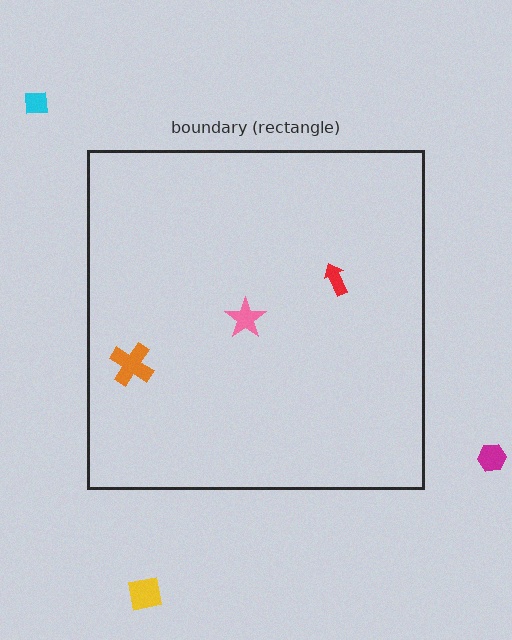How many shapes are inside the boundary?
3 inside, 3 outside.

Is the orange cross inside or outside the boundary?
Inside.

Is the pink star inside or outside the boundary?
Inside.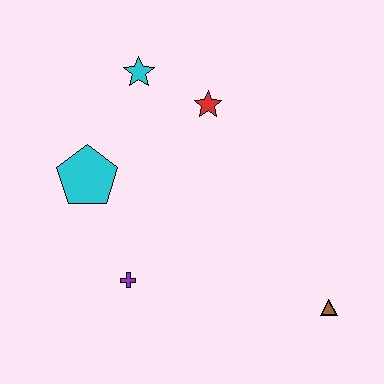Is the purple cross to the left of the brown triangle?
Yes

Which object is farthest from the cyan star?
The brown triangle is farthest from the cyan star.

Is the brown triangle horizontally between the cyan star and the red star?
No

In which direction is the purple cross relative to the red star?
The purple cross is below the red star.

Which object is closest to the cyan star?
The red star is closest to the cyan star.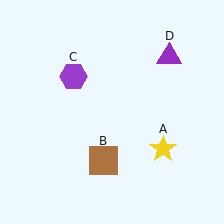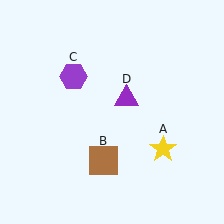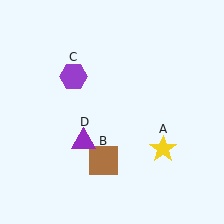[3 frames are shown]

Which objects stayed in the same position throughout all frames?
Yellow star (object A) and brown square (object B) and purple hexagon (object C) remained stationary.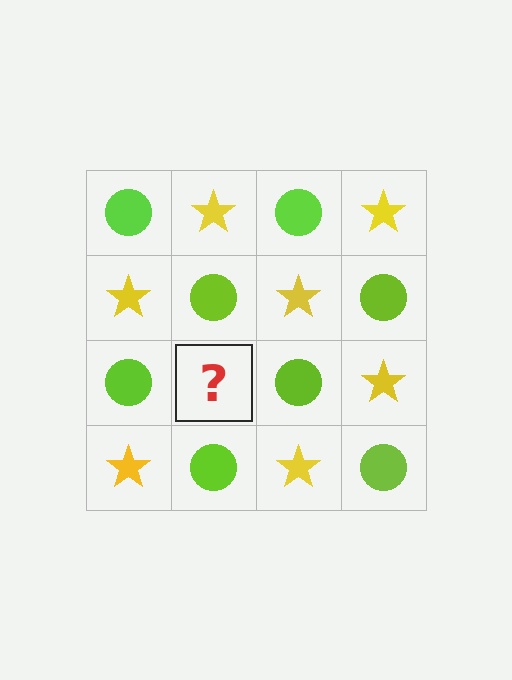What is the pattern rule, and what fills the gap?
The rule is that it alternates lime circle and yellow star in a checkerboard pattern. The gap should be filled with a yellow star.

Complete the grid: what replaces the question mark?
The question mark should be replaced with a yellow star.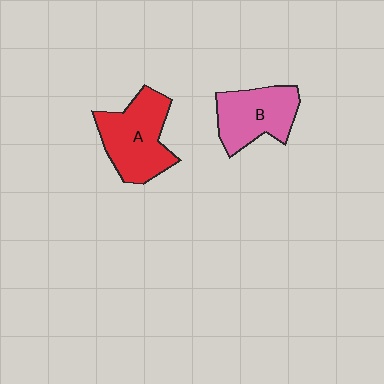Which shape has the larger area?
Shape A (red).